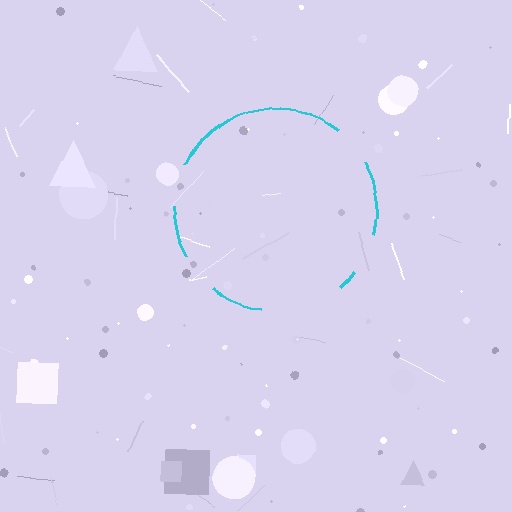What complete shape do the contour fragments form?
The contour fragments form a circle.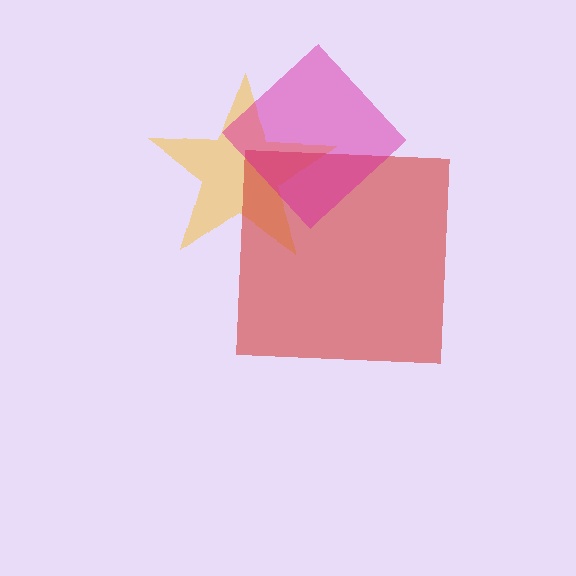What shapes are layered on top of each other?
The layered shapes are: a yellow star, a red square, a magenta diamond.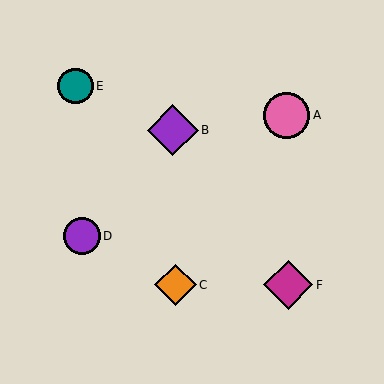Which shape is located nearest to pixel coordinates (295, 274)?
The magenta diamond (labeled F) at (288, 285) is nearest to that location.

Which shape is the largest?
The purple diamond (labeled B) is the largest.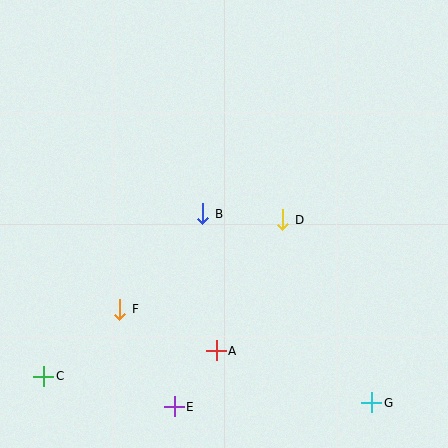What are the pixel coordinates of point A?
Point A is at (216, 351).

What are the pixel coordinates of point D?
Point D is at (283, 220).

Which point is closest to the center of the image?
Point B at (203, 214) is closest to the center.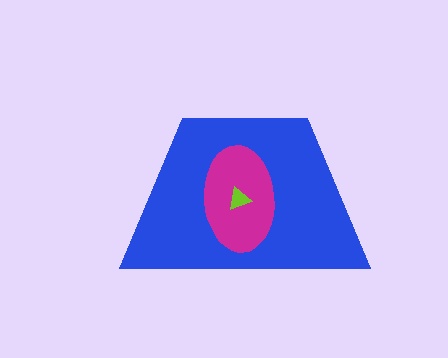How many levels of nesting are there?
3.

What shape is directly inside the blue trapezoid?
The magenta ellipse.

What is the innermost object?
The lime triangle.